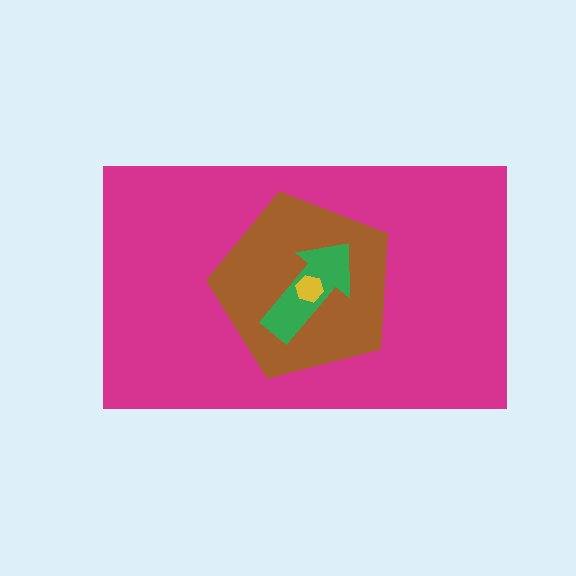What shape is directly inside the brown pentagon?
The green arrow.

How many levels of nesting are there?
4.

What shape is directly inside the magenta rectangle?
The brown pentagon.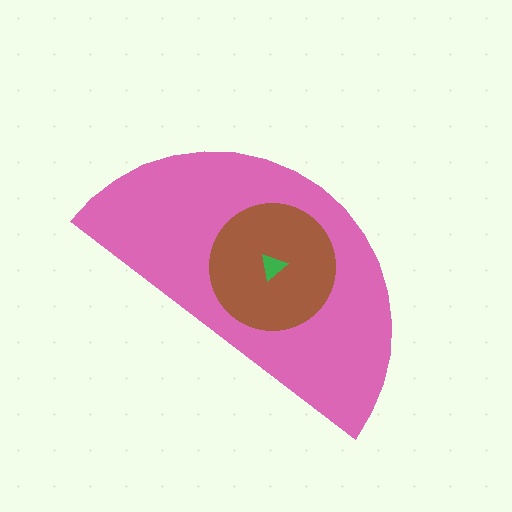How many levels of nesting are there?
3.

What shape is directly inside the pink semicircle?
The brown circle.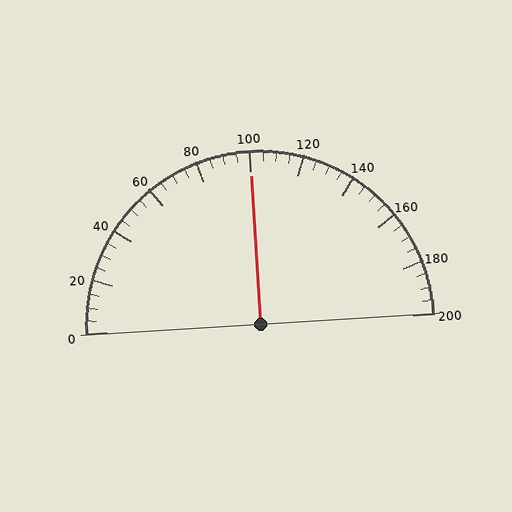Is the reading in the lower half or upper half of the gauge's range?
The reading is in the upper half of the range (0 to 200).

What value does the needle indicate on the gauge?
The needle indicates approximately 100.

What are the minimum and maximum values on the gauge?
The gauge ranges from 0 to 200.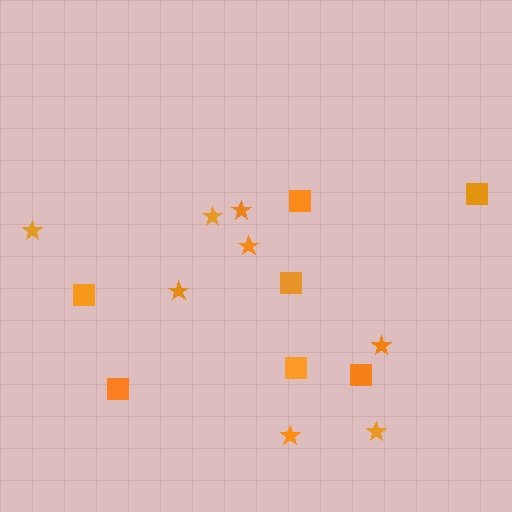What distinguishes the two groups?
There are 2 groups: one group of stars (8) and one group of squares (7).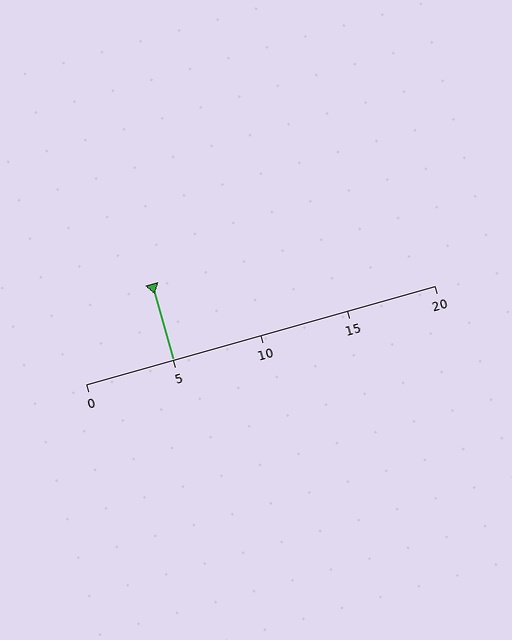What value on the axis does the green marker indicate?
The marker indicates approximately 5.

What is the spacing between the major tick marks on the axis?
The major ticks are spaced 5 apart.